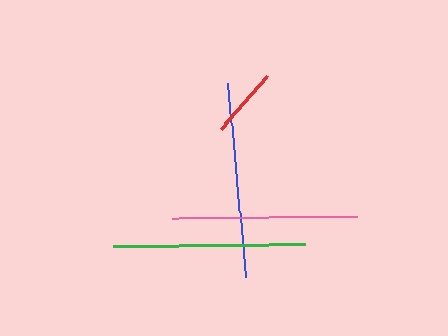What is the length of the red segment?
The red segment is approximately 71 pixels long.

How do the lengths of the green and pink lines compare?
The green and pink lines are approximately the same length.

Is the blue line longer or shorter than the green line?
The blue line is longer than the green line.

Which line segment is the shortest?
The red line is the shortest at approximately 71 pixels.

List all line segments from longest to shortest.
From longest to shortest: blue, green, pink, red.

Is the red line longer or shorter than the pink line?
The pink line is longer than the red line.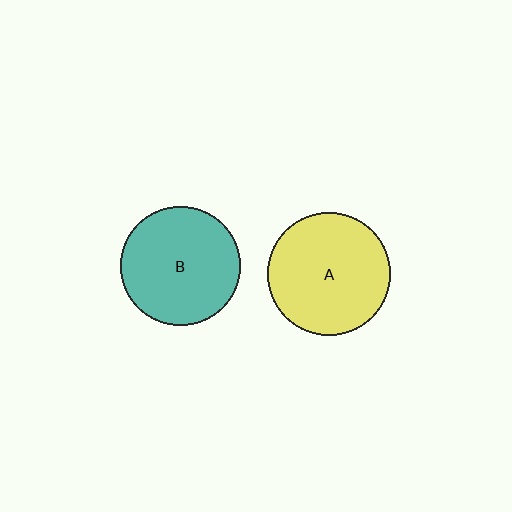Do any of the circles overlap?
No, none of the circles overlap.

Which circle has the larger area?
Circle A (yellow).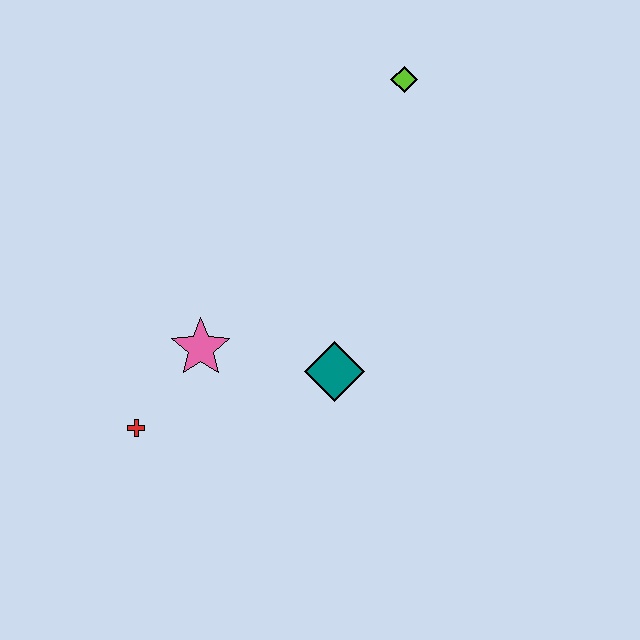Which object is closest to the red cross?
The pink star is closest to the red cross.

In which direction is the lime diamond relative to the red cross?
The lime diamond is above the red cross.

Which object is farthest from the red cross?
The lime diamond is farthest from the red cross.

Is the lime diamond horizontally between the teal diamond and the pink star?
No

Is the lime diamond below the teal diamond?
No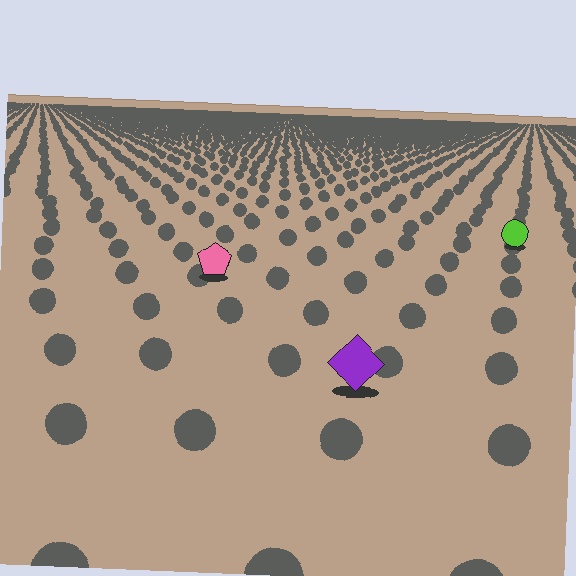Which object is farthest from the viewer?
The lime circle is farthest from the viewer. It appears smaller and the ground texture around it is denser.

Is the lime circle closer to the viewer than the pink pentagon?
No. The pink pentagon is closer — you can tell from the texture gradient: the ground texture is coarser near it.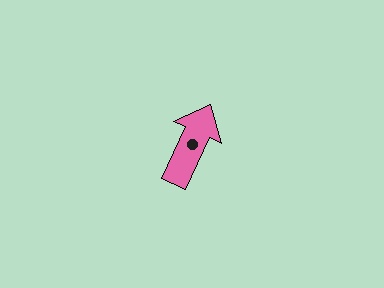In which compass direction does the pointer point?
Northeast.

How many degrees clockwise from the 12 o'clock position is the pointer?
Approximately 25 degrees.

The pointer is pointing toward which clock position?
Roughly 1 o'clock.